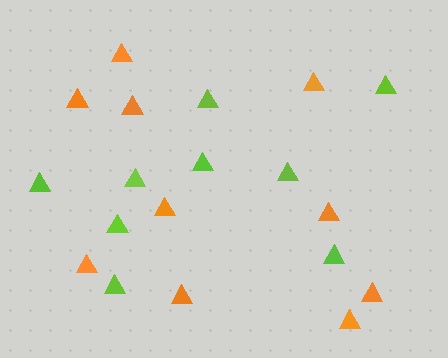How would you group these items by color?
There are 2 groups: one group of orange triangles (10) and one group of lime triangles (9).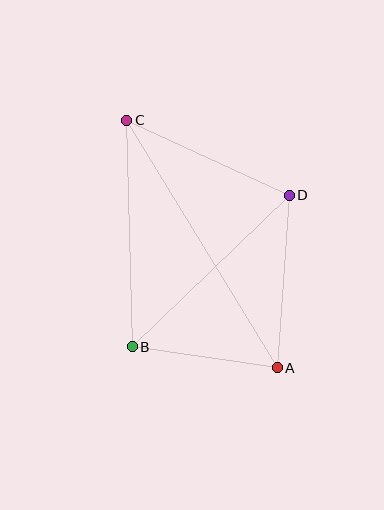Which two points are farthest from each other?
Points A and C are farthest from each other.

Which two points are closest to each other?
Points A and B are closest to each other.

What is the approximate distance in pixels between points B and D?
The distance between B and D is approximately 218 pixels.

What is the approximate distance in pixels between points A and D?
The distance between A and D is approximately 173 pixels.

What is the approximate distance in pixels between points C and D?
The distance between C and D is approximately 179 pixels.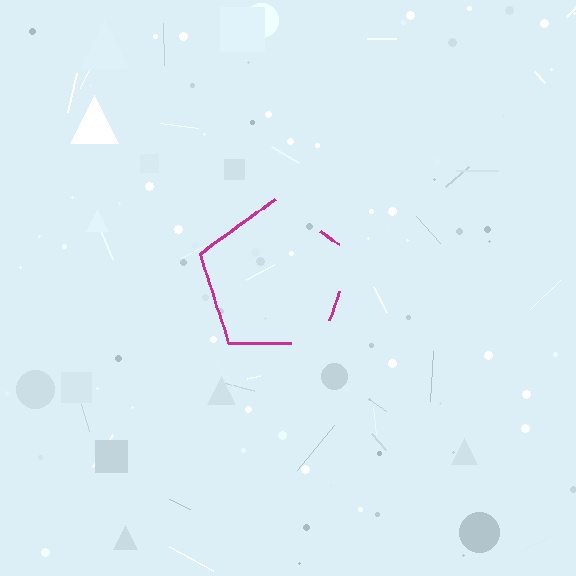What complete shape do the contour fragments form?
The contour fragments form a pentagon.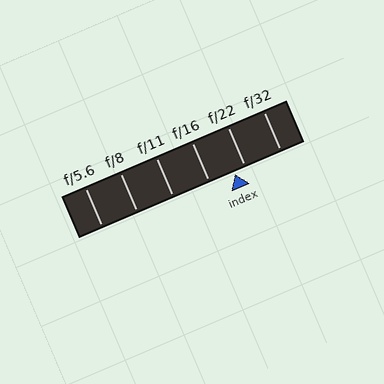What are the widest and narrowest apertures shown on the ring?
The widest aperture shown is f/5.6 and the narrowest is f/32.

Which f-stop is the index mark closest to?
The index mark is closest to f/22.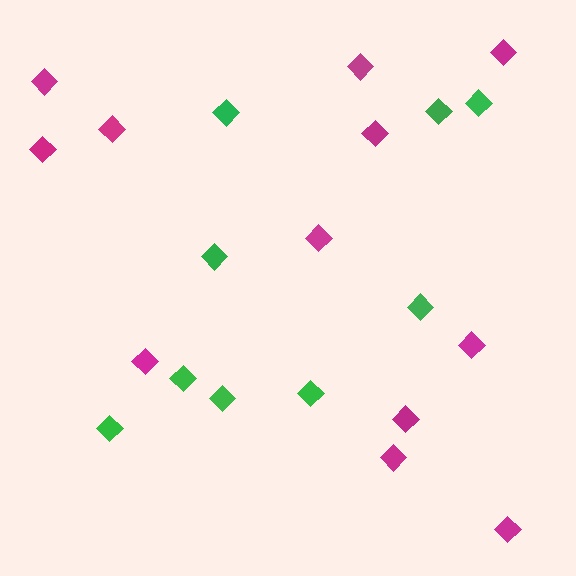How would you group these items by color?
There are 2 groups: one group of magenta diamonds (12) and one group of green diamonds (9).